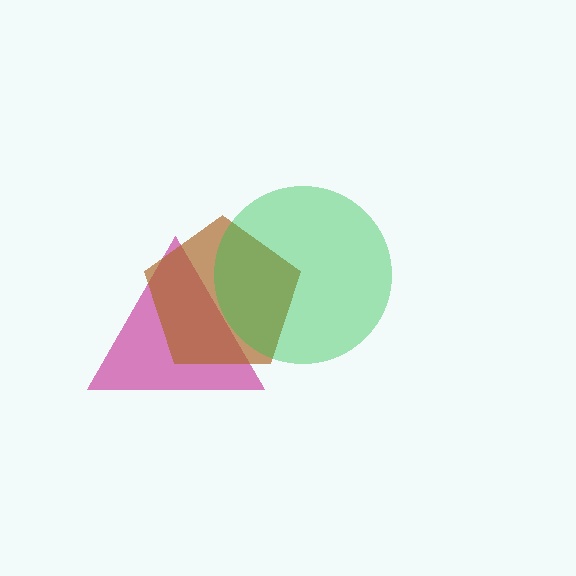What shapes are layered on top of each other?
The layered shapes are: a magenta triangle, a brown pentagon, a green circle.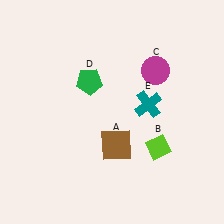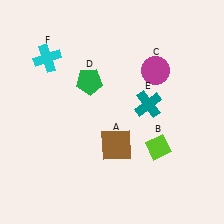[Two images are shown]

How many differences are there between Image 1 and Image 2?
There is 1 difference between the two images.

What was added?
A cyan cross (F) was added in Image 2.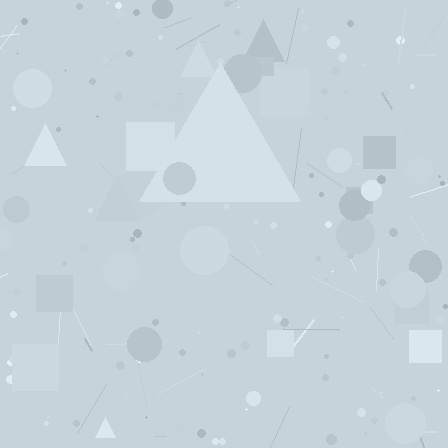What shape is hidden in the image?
A triangle is hidden in the image.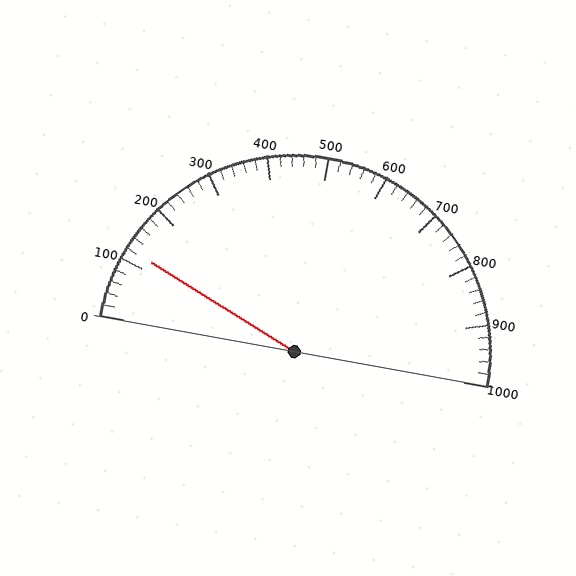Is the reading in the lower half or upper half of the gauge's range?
The reading is in the lower half of the range (0 to 1000).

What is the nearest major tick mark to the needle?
The nearest major tick mark is 100.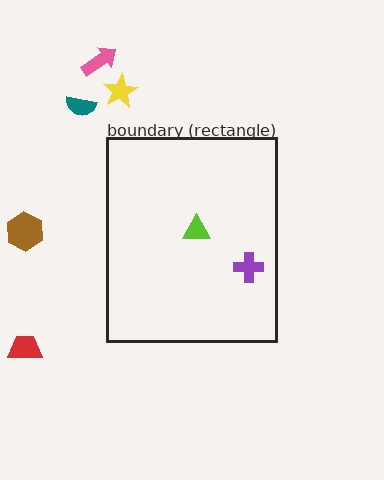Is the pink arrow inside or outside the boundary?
Outside.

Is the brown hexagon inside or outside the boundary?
Outside.